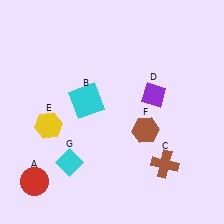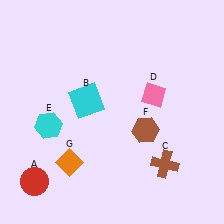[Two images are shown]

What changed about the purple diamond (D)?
In Image 1, D is purple. In Image 2, it changed to pink.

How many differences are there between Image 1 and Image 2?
There are 3 differences between the two images.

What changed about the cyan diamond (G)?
In Image 1, G is cyan. In Image 2, it changed to orange.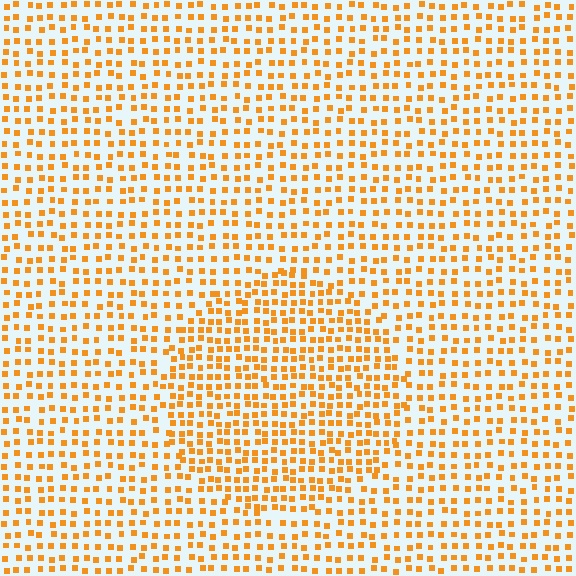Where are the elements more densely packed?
The elements are more densely packed inside the circle boundary.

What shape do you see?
I see a circle.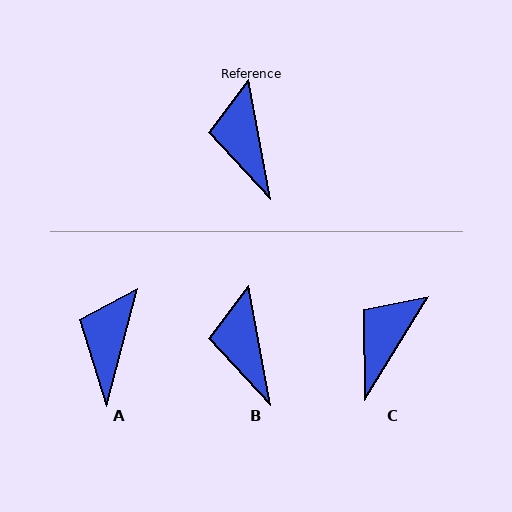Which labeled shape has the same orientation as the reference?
B.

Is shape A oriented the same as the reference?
No, it is off by about 25 degrees.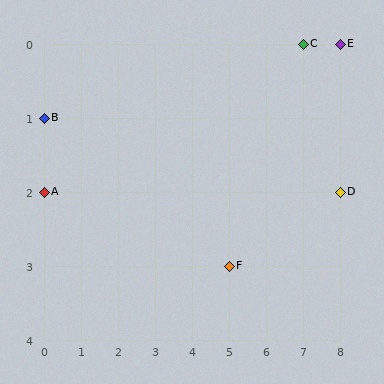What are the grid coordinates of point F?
Point F is at grid coordinates (5, 3).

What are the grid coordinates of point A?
Point A is at grid coordinates (0, 2).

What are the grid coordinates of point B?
Point B is at grid coordinates (0, 1).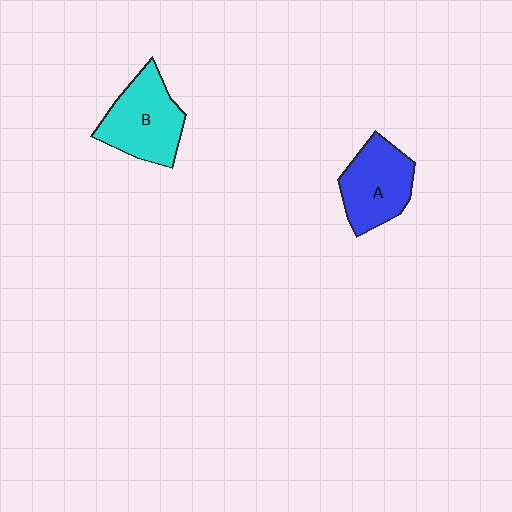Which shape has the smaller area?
Shape A (blue).